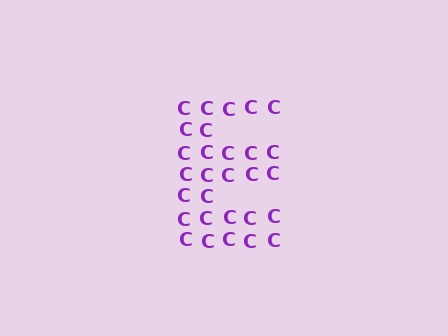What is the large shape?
The large shape is the letter E.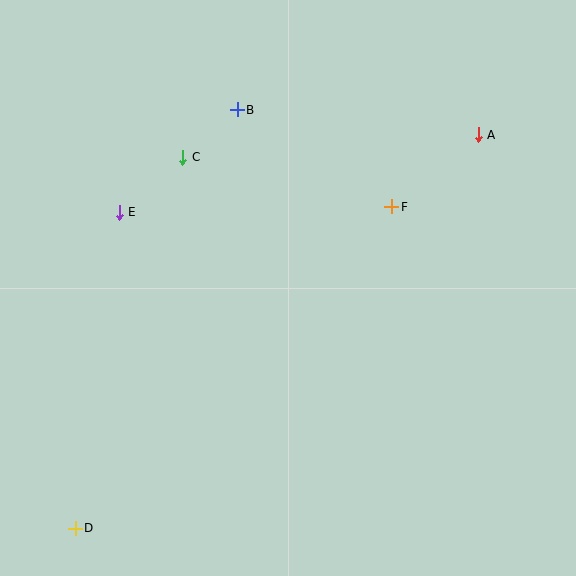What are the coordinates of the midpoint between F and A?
The midpoint between F and A is at (435, 171).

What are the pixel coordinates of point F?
Point F is at (392, 207).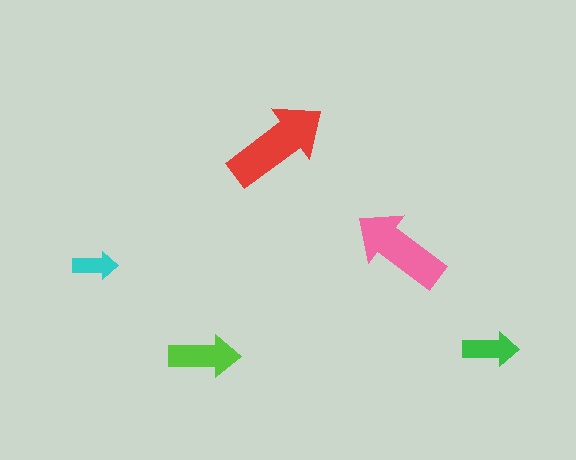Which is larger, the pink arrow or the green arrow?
The pink one.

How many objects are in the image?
There are 5 objects in the image.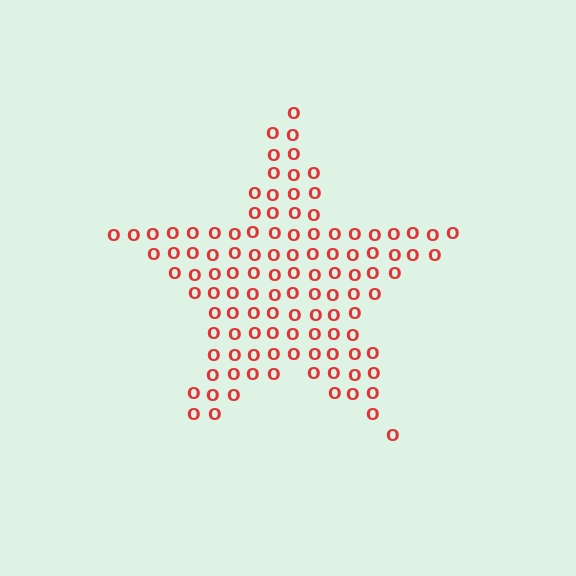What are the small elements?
The small elements are letter O's.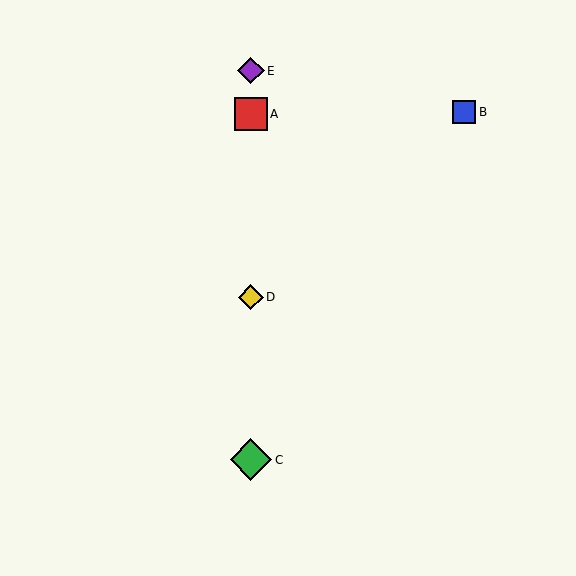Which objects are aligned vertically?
Objects A, C, D, E are aligned vertically.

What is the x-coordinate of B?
Object B is at x≈464.